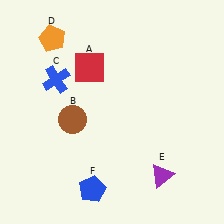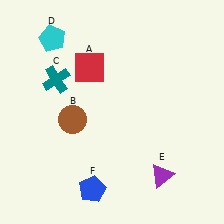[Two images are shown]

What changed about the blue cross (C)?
In Image 1, C is blue. In Image 2, it changed to teal.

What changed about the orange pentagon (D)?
In Image 1, D is orange. In Image 2, it changed to cyan.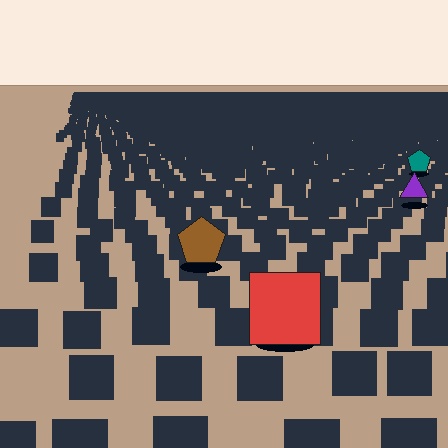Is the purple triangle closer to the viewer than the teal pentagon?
Yes. The purple triangle is closer — you can tell from the texture gradient: the ground texture is coarser near it.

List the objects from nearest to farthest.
From nearest to farthest: the red square, the brown pentagon, the purple triangle, the teal pentagon.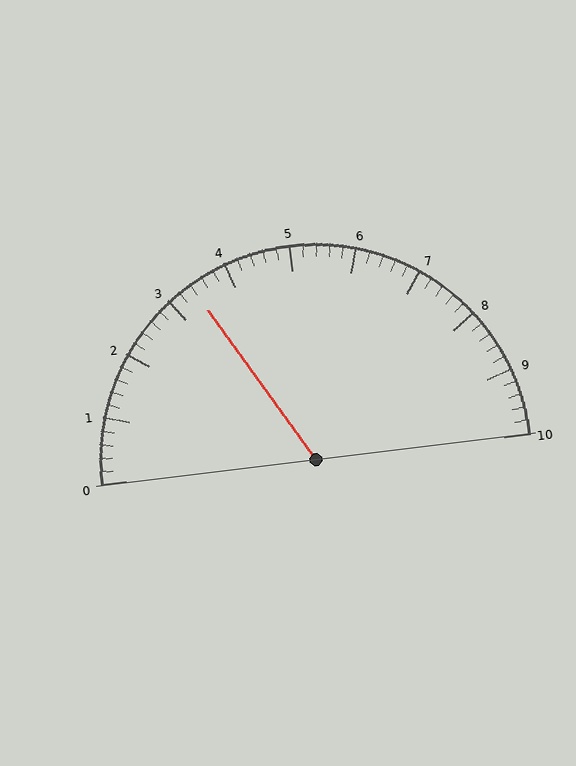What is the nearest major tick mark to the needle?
The nearest major tick mark is 3.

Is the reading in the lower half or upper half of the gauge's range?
The reading is in the lower half of the range (0 to 10).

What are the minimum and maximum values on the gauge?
The gauge ranges from 0 to 10.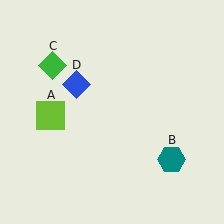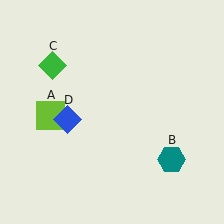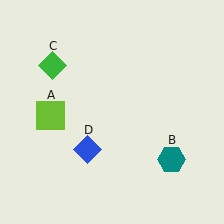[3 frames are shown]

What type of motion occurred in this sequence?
The blue diamond (object D) rotated counterclockwise around the center of the scene.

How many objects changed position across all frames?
1 object changed position: blue diamond (object D).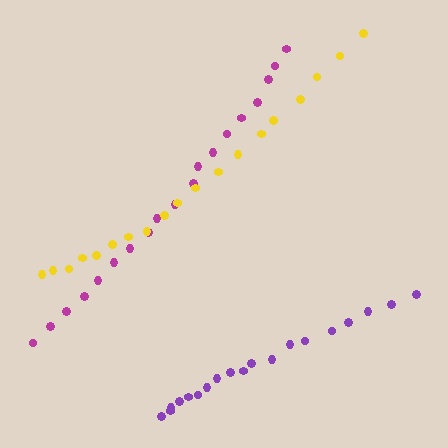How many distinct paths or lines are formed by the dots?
There are 3 distinct paths.